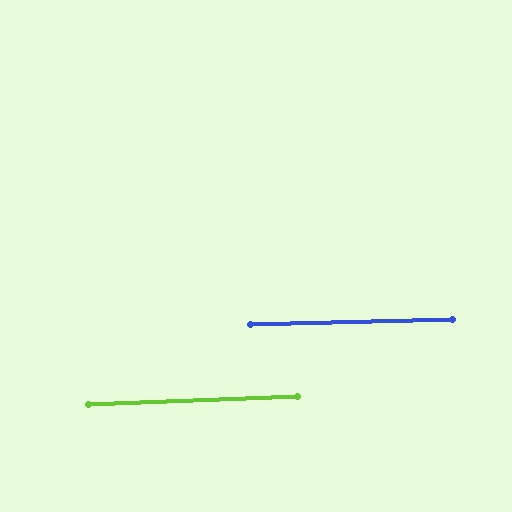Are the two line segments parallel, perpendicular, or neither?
Parallel — their directions differ by only 1.0°.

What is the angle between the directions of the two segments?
Approximately 1 degree.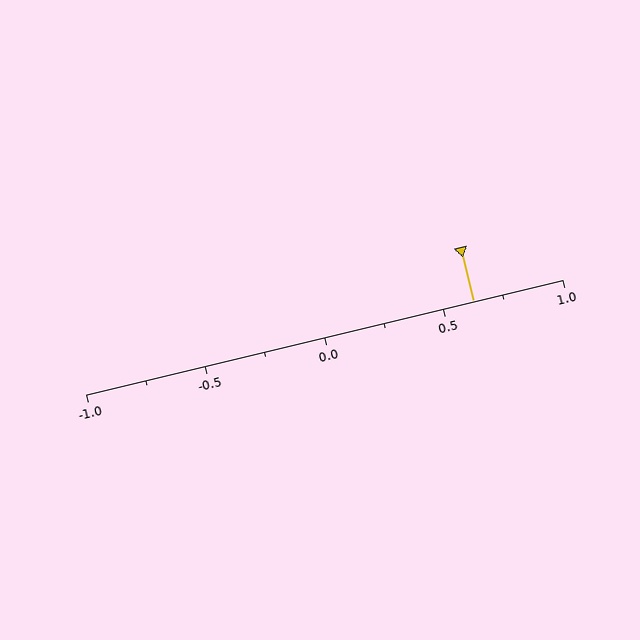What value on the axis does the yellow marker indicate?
The marker indicates approximately 0.62.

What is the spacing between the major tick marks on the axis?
The major ticks are spaced 0.5 apart.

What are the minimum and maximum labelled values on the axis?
The axis runs from -1.0 to 1.0.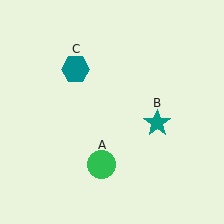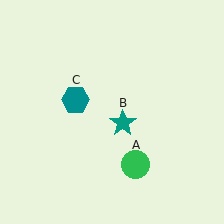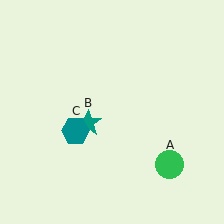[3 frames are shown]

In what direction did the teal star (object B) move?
The teal star (object B) moved left.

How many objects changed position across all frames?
3 objects changed position: green circle (object A), teal star (object B), teal hexagon (object C).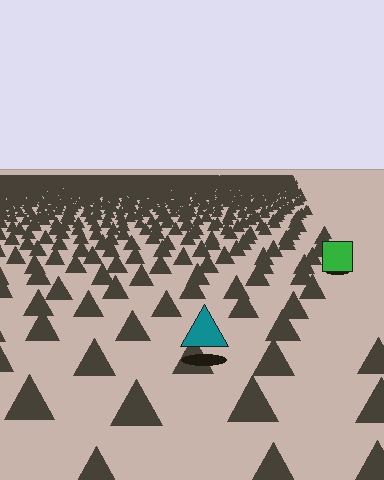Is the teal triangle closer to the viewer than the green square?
Yes. The teal triangle is closer — you can tell from the texture gradient: the ground texture is coarser near it.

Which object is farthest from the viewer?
The green square is farthest from the viewer. It appears smaller and the ground texture around it is denser.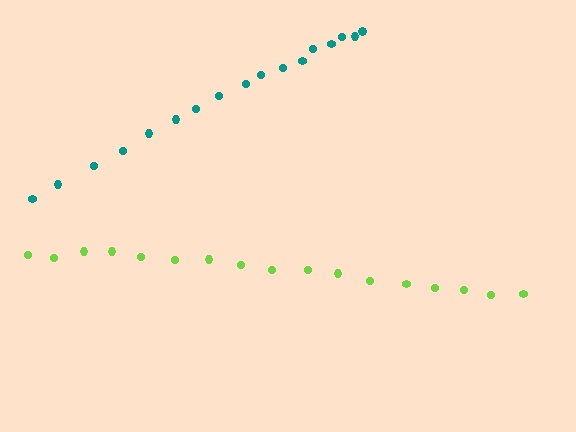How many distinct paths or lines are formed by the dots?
There are 2 distinct paths.